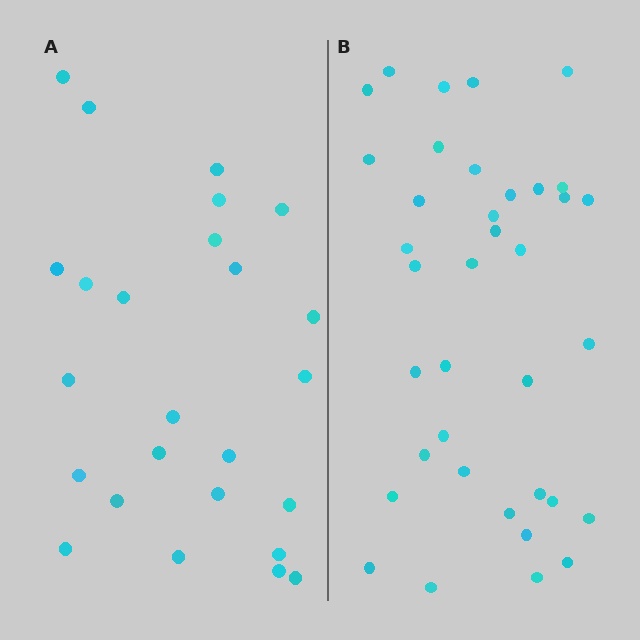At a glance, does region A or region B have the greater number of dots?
Region B (the right region) has more dots.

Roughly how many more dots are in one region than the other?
Region B has roughly 12 or so more dots than region A.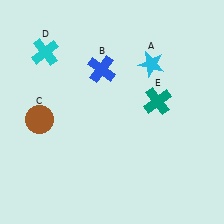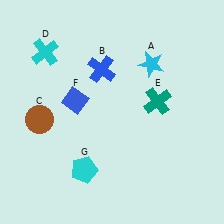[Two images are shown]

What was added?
A blue diamond (F), a cyan pentagon (G) were added in Image 2.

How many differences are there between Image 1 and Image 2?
There are 2 differences between the two images.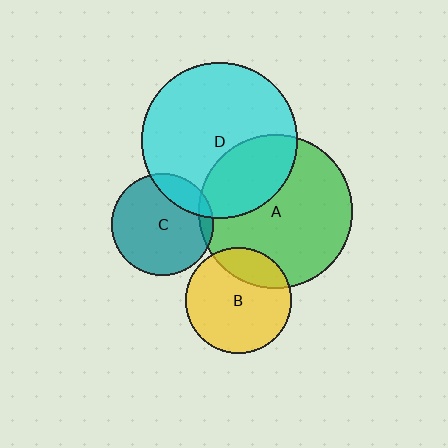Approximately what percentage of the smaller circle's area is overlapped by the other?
Approximately 20%.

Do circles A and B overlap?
Yes.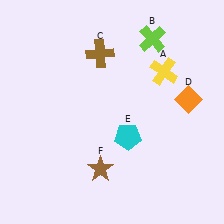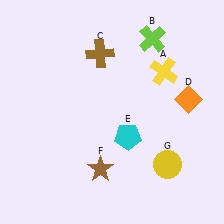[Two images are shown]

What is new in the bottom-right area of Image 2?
A yellow circle (G) was added in the bottom-right area of Image 2.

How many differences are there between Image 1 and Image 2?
There is 1 difference between the two images.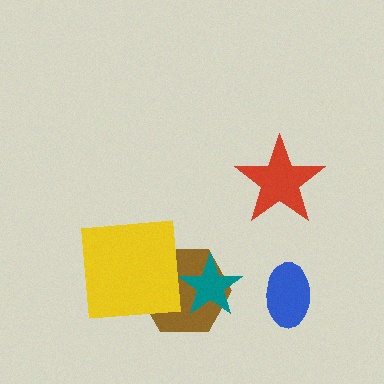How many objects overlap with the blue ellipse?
0 objects overlap with the blue ellipse.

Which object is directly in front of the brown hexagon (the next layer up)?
The teal star is directly in front of the brown hexagon.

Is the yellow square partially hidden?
No, no other shape covers it.